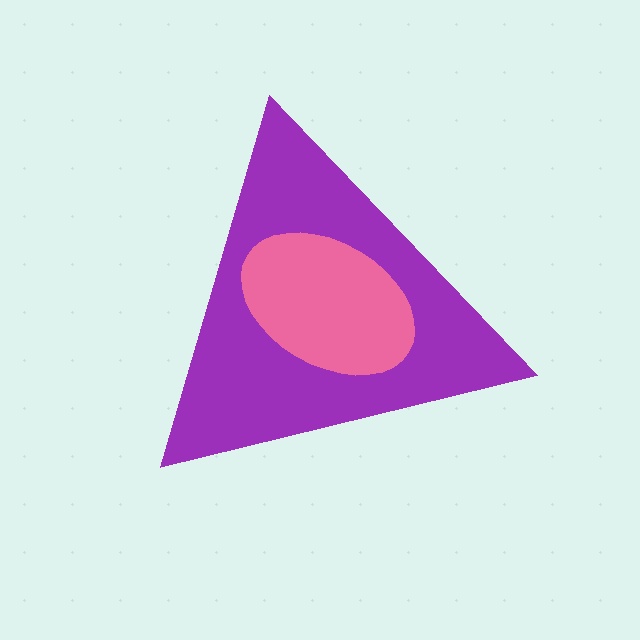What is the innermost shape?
The pink ellipse.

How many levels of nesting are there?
2.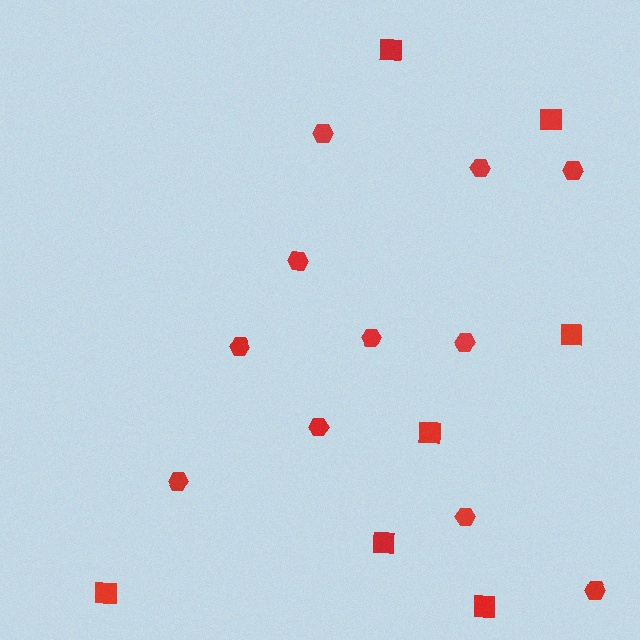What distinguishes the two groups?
There are 2 groups: one group of squares (7) and one group of hexagons (11).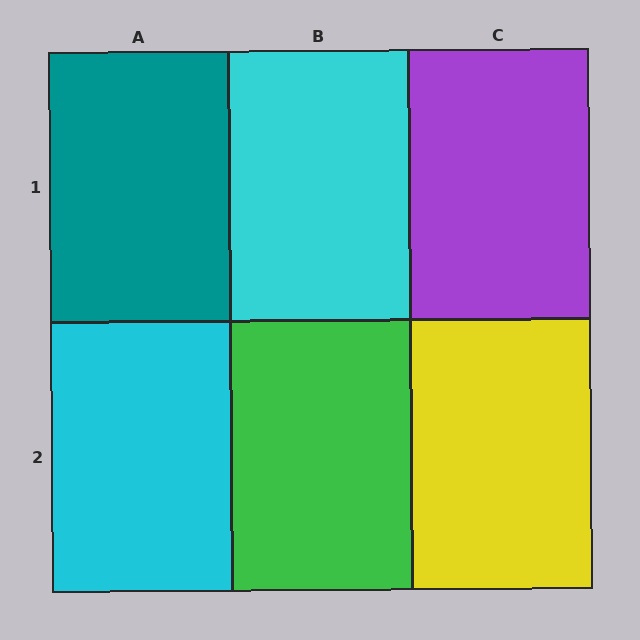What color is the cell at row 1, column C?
Purple.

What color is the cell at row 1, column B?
Cyan.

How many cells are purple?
1 cell is purple.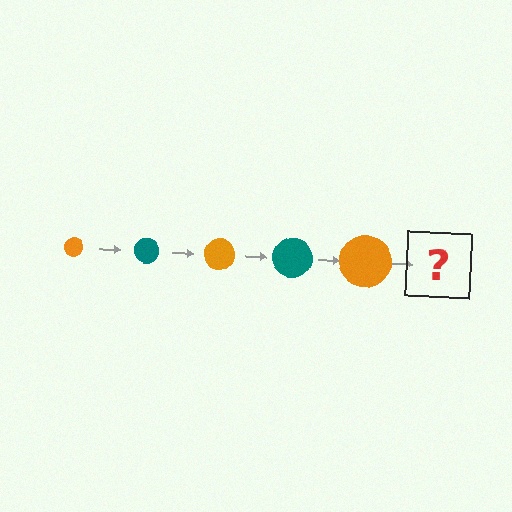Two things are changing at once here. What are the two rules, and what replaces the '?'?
The two rules are that the circle grows larger each step and the color cycles through orange and teal. The '?' should be a teal circle, larger than the previous one.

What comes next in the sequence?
The next element should be a teal circle, larger than the previous one.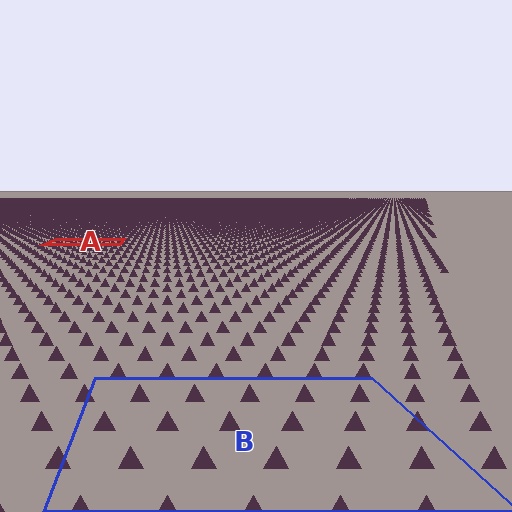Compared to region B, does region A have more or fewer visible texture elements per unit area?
Region A has more texture elements per unit area — they are packed more densely because it is farther away.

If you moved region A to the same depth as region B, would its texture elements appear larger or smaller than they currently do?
They would appear larger. At a closer depth, the same texture elements are projected at a bigger on-screen size.